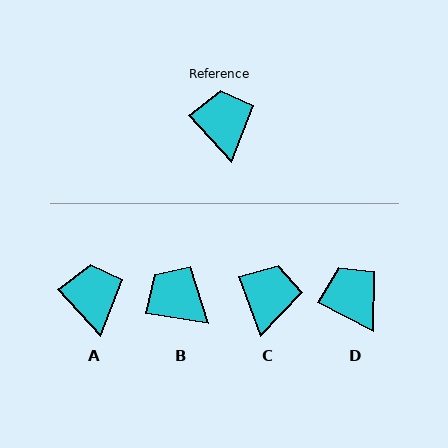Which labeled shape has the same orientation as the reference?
A.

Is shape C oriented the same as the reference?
No, it is off by about 22 degrees.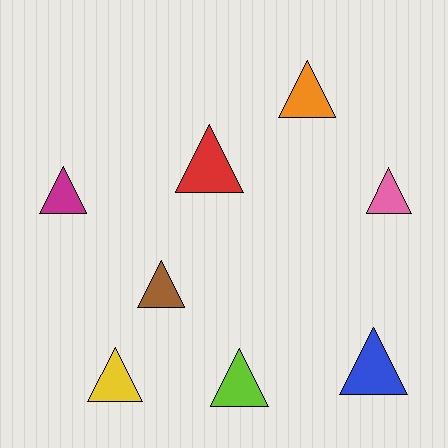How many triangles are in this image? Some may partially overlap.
There are 8 triangles.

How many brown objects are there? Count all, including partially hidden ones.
There is 1 brown object.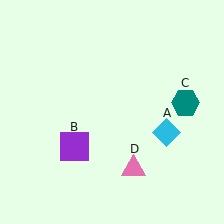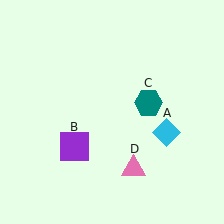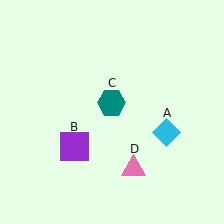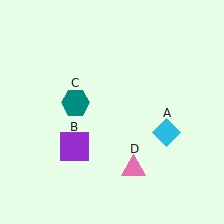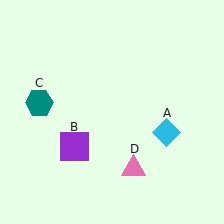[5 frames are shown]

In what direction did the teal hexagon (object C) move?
The teal hexagon (object C) moved left.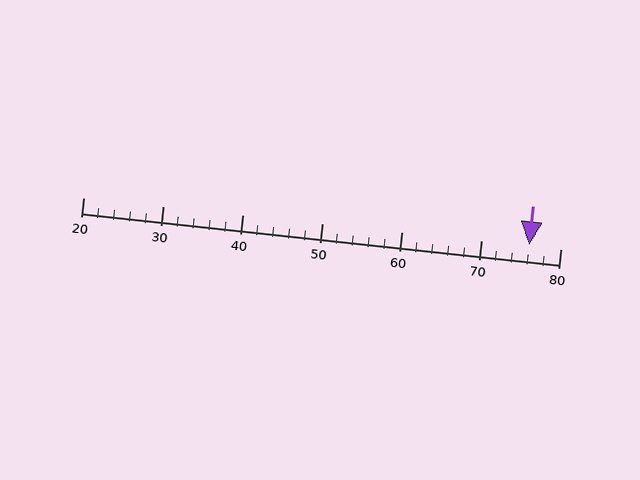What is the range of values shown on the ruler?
The ruler shows values from 20 to 80.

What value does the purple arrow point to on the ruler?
The purple arrow points to approximately 76.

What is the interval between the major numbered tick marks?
The major tick marks are spaced 10 units apart.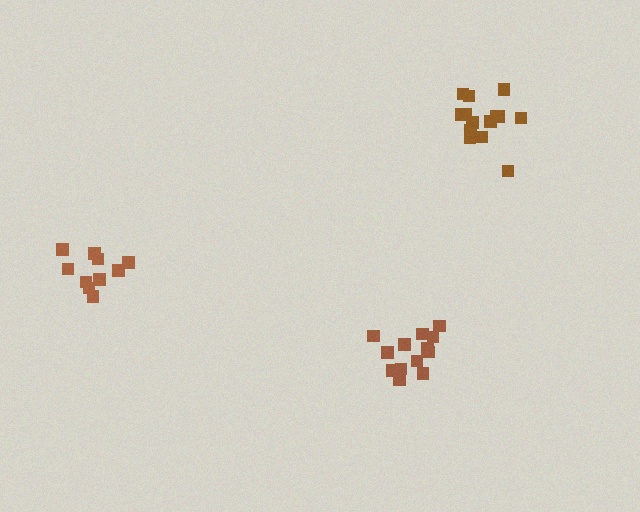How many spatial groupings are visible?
There are 3 spatial groupings.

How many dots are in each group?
Group 1: 13 dots, Group 2: 10 dots, Group 3: 14 dots (37 total).